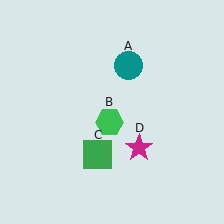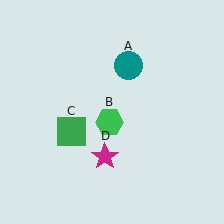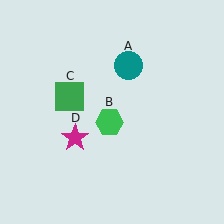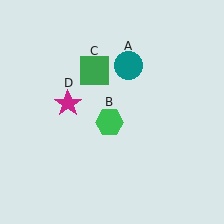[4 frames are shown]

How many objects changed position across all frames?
2 objects changed position: green square (object C), magenta star (object D).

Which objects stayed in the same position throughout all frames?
Teal circle (object A) and green hexagon (object B) remained stationary.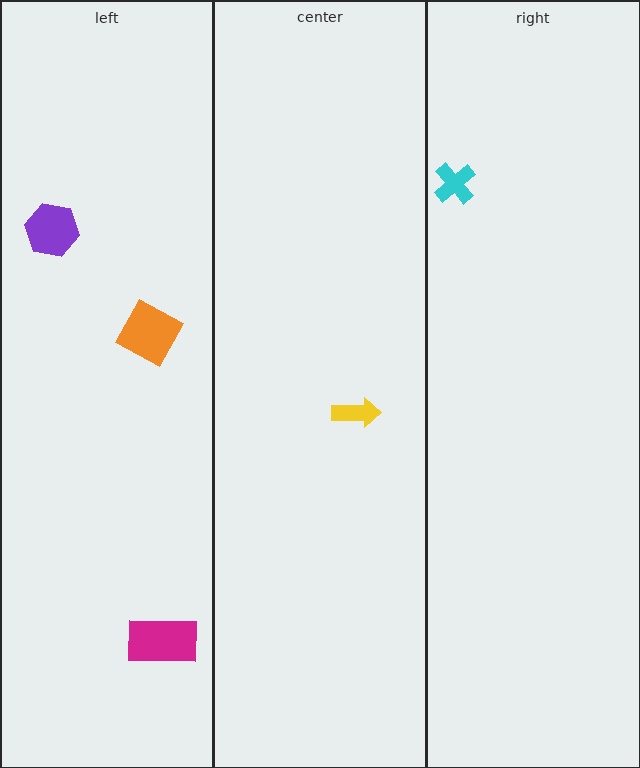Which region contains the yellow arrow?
The center region.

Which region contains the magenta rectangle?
The left region.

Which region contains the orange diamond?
The left region.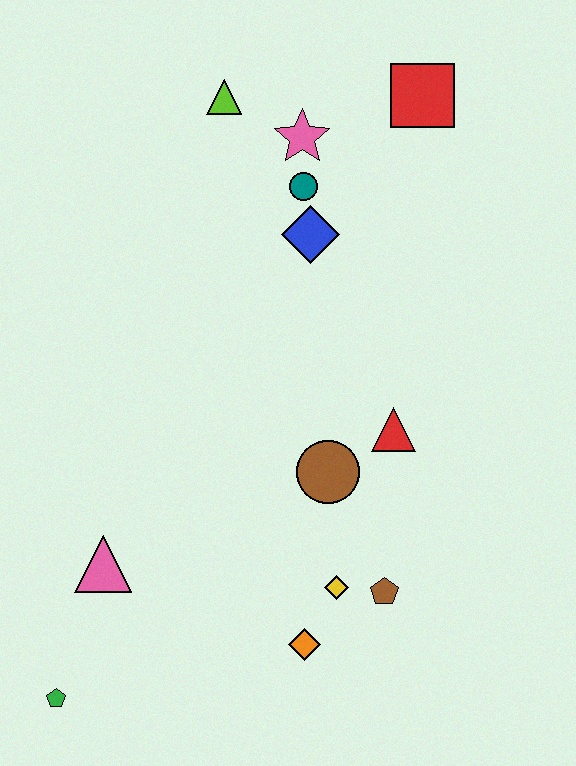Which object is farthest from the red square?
The green pentagon is farthest from the red square.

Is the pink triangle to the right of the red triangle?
No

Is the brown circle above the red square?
No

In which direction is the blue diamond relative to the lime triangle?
The blue diamond is below the lime triangle.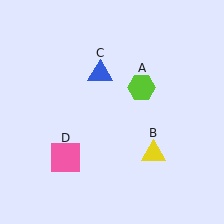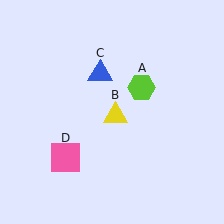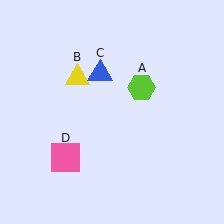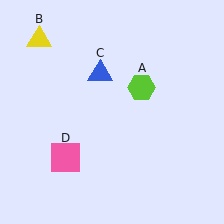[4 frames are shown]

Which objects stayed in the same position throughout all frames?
Lime hexagon (object A) and blue triangle (object C) and pink square (object D) remained stationary.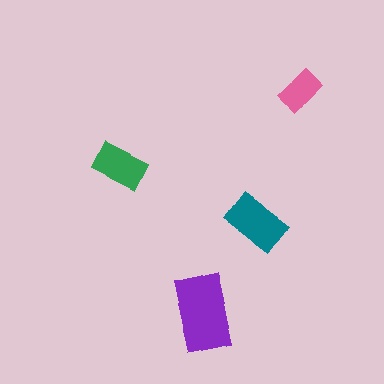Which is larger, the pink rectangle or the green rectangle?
The green one.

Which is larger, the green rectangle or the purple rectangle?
The purple one.